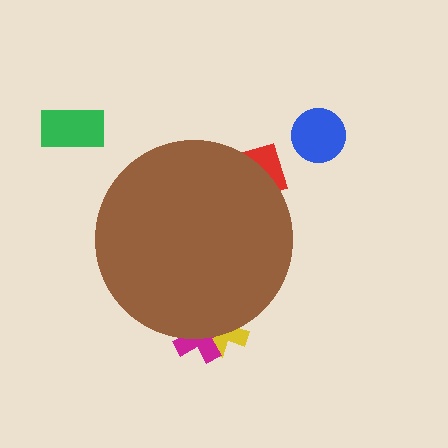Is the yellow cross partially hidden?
Yes, the yellow cross is partially hidden behind the brown circle.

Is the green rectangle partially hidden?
No, the green rectangle is fully visible.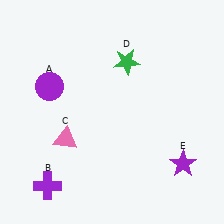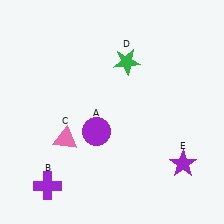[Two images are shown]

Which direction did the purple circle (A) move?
The purple circle (A) moved right.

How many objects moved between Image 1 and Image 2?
1 object moved between the two images.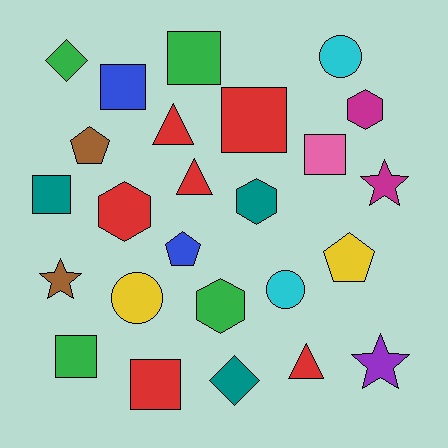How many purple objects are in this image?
There is 1 purple object.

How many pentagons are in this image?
There are 3 pentagons.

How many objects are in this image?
There are 25 objects.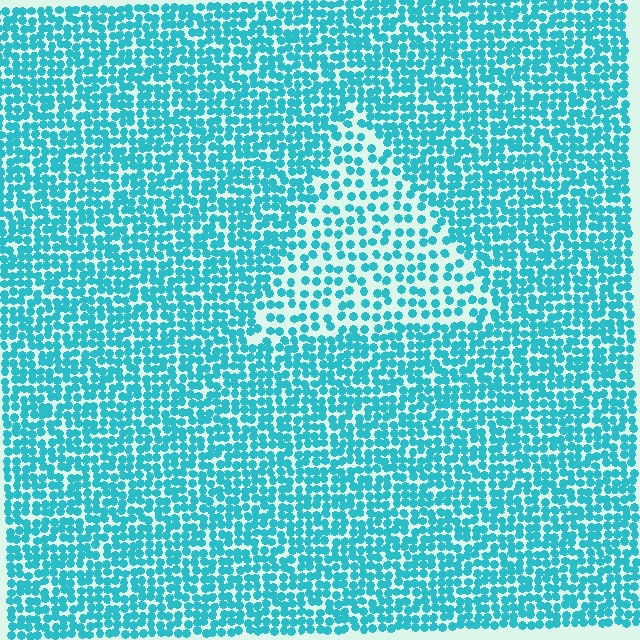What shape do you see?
I see a triangle.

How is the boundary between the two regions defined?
The boundary is defined by a change in element density (approximately 1.8x ratio). All elements are the same color, size, and shape.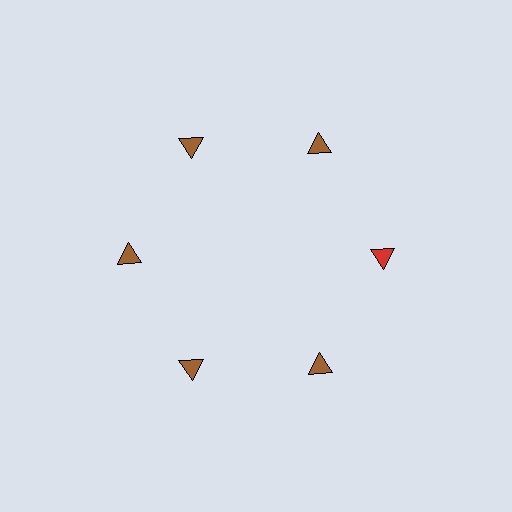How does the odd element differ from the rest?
It has a different color: red instead of brown.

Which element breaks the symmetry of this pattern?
The red triangle at roughly the 3 o'clock position breaks the symmetry. All other shapes are brown triangles.